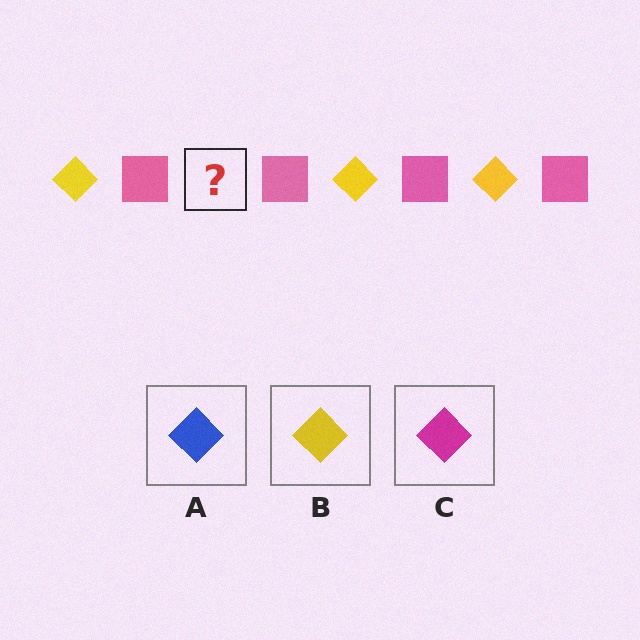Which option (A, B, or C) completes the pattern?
B.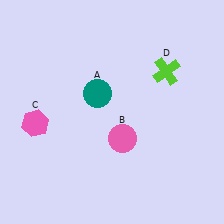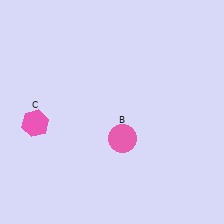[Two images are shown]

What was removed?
The teal circle (A), the lime cross (D) were removed in Image 2.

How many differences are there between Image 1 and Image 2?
There are 2 differences between the two images.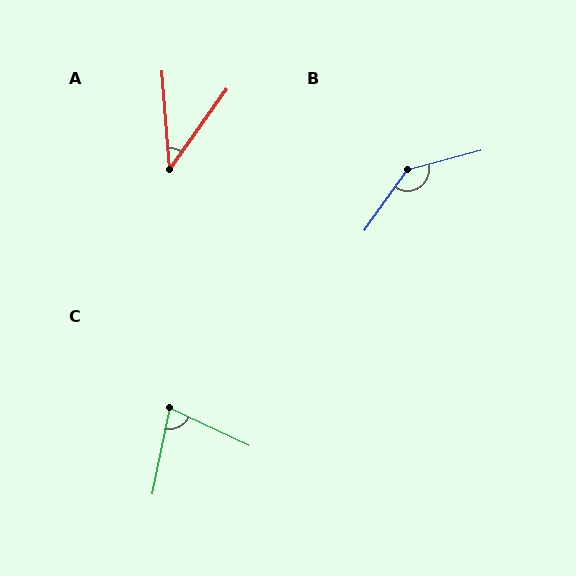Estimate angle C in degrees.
Approximately 76 degrees.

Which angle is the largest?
B, at approximately 141 degrees.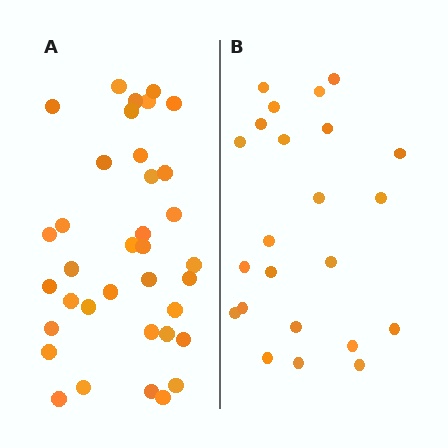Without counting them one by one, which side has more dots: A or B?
Region A (the left region) has more dots.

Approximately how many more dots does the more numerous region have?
Region A has approximately 15 more dots than region B.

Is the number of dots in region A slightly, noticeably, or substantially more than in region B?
Region A has substantially more. The ratio is roughly 1.6 to 1.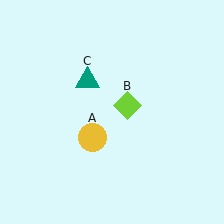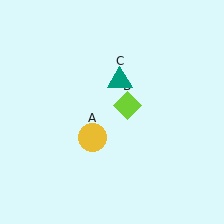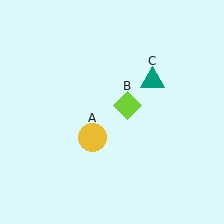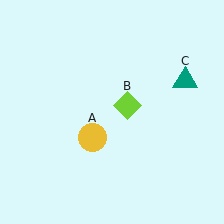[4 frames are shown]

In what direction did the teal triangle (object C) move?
The teal triangle (object C) moved right.